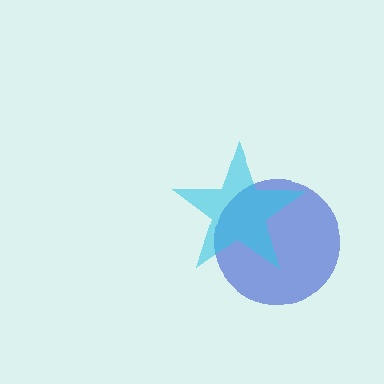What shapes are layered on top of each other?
The layered shapes are: a blue circle, a cyan star.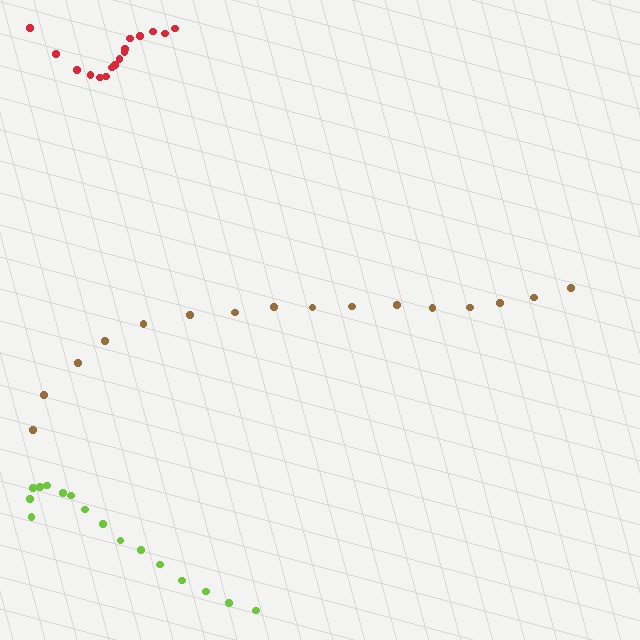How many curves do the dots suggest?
There are 3 distinct paths.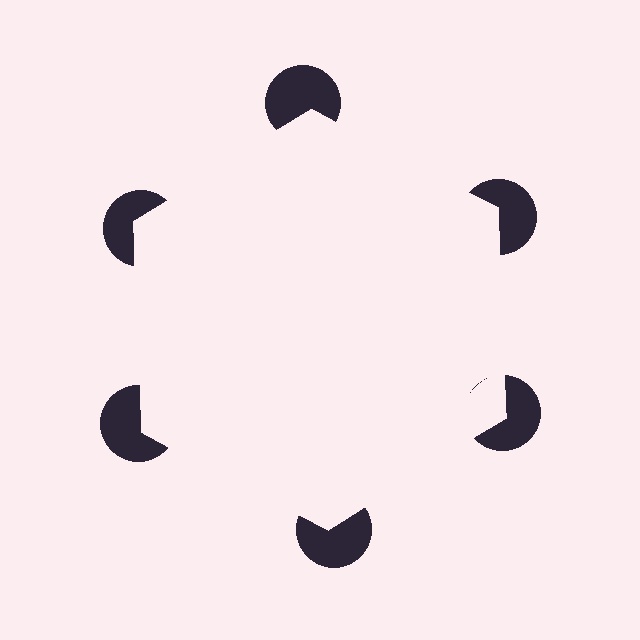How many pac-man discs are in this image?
There are 6 — one at each vertex of the illusory hexagon.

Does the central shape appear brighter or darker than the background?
It typically appears slightly brighter than the background, even though no actual brightness change is drawn.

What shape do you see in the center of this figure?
An illusory hexagon — its edges are inferred from the aligned wedge cuts in the pac-man discs, not physically drawn.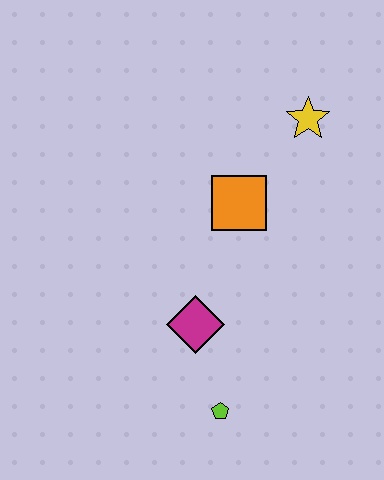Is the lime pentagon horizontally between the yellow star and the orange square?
No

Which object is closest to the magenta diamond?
The lime pentagon is closest to the magenta diamond.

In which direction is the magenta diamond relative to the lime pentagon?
The magenta diamond is above the lime pentagon.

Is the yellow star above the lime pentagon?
Yes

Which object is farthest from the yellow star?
The lime pentagon is farthest from the yellow star.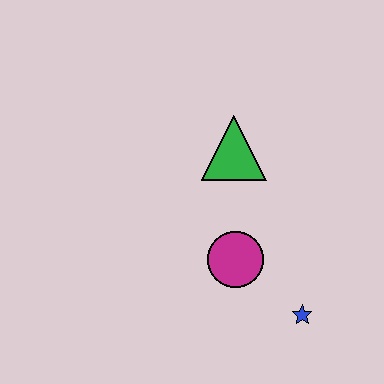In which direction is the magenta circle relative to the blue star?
The magenta circle is to the left of the blue star.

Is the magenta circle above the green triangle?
No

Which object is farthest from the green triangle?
The blue star is farthest from the green triangle.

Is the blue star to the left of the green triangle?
No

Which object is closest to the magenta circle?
The blue star is closest to the magenta circle.